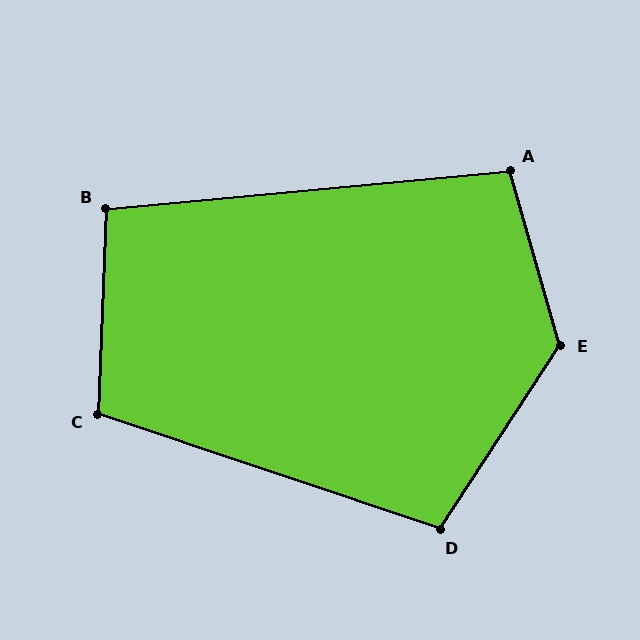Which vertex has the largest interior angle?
E, at approximately 131 degrees.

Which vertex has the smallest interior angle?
B, at approximately 98 degrees.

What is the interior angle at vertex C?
Approximately 106 degrees (obtuse).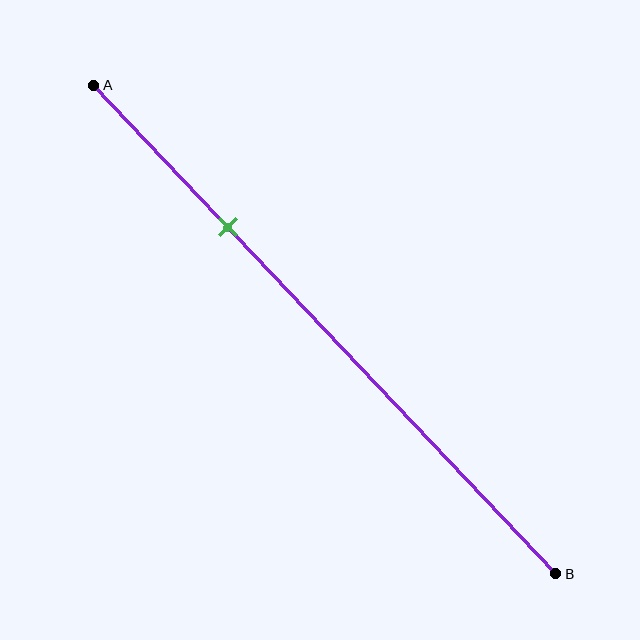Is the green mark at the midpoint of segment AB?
No, the mark is at about 30% from A, not at the 50% midpoint.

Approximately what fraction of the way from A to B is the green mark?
The green mark is approximately 30% of the way from A to B.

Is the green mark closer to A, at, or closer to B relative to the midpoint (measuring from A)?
The green mark is closer to point A than the midpoint of segment AB.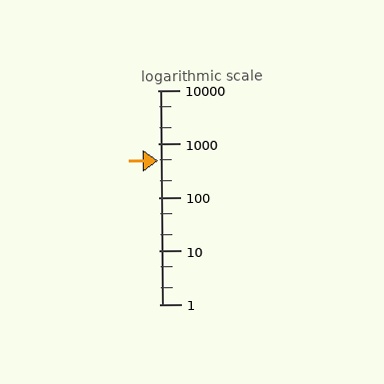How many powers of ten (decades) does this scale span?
The scale spans 4 decades, from 1 to 10000.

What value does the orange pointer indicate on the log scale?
The pointer indicates approximately 480.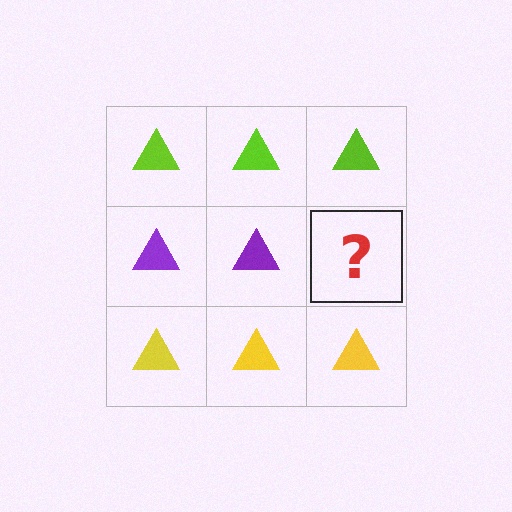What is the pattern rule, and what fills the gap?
The rule is that each row has a consistent color. The gap should be filled with a purple triangle.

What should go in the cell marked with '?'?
The missing cell should contain a purple triangle.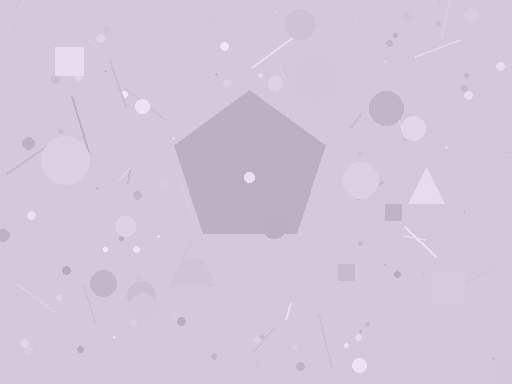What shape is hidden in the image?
A pentagon is hidden in the image.